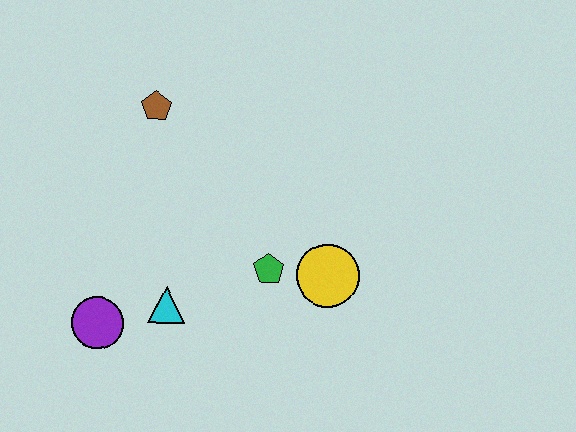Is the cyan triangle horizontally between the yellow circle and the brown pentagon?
Yes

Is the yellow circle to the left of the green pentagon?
No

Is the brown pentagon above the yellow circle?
Yes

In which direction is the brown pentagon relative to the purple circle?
The brown pentagon is above the purple circle.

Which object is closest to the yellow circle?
The green pentagon is closest to the yellow circle.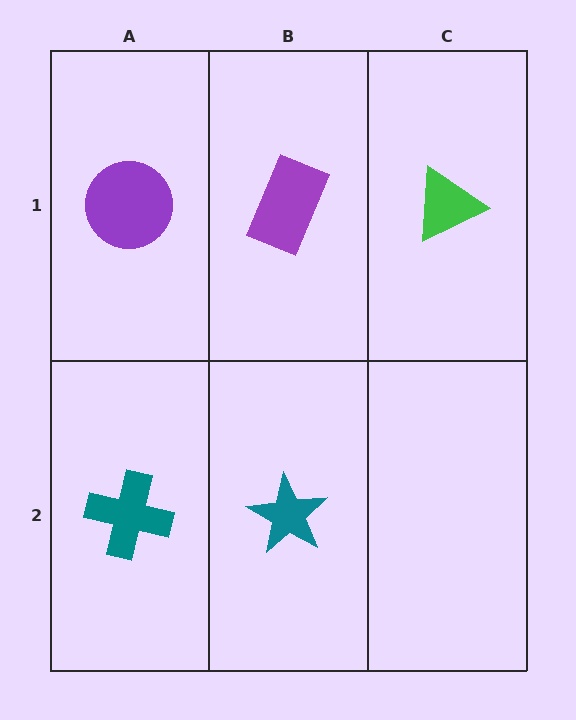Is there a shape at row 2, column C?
No, that cell is empty.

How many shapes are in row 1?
3 shapes.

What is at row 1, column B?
A purple rectangle.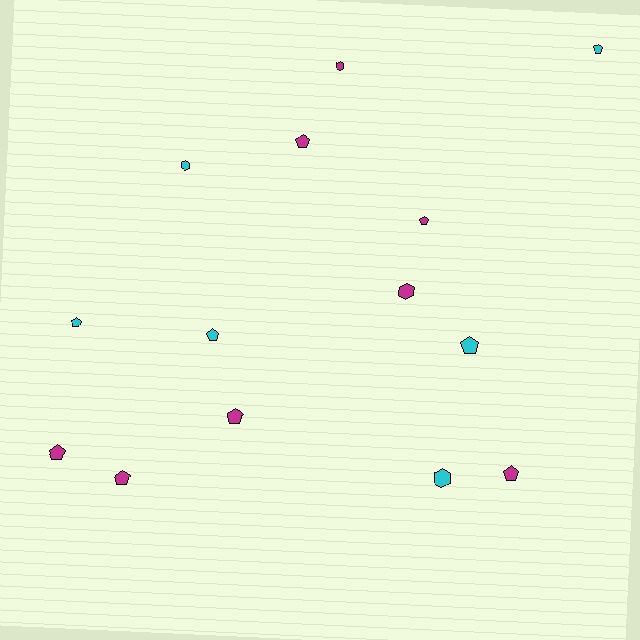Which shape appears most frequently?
Pentagon, with 10 objects.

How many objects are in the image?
There are 14 objects.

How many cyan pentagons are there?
There are 4 cyan pentagons.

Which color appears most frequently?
Magenta, with 8 objects.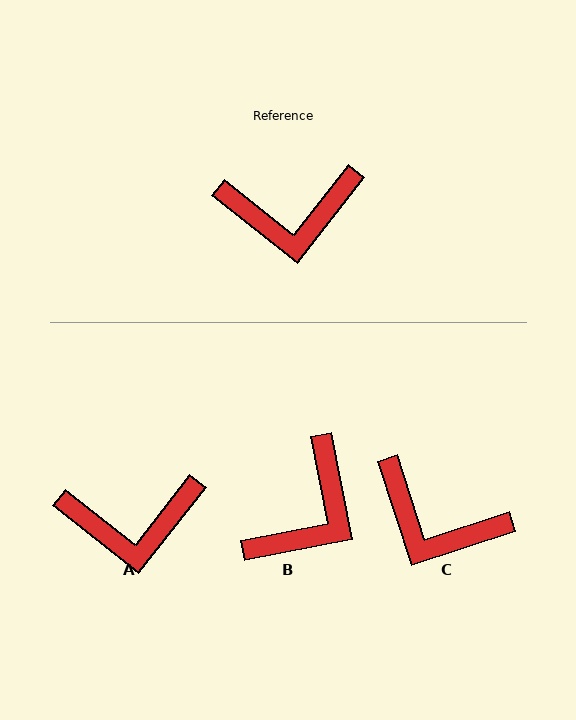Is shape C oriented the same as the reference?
No, it is off by about 34 degrees.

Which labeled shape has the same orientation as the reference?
A.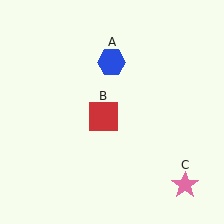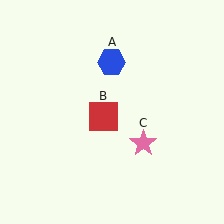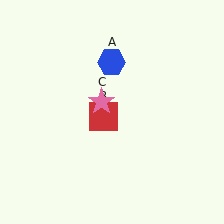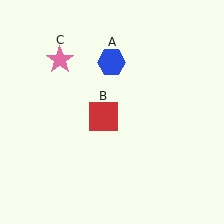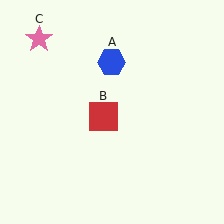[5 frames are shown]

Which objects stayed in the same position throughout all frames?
Blue hexagon (object A) and red square (object B) remained stationary.